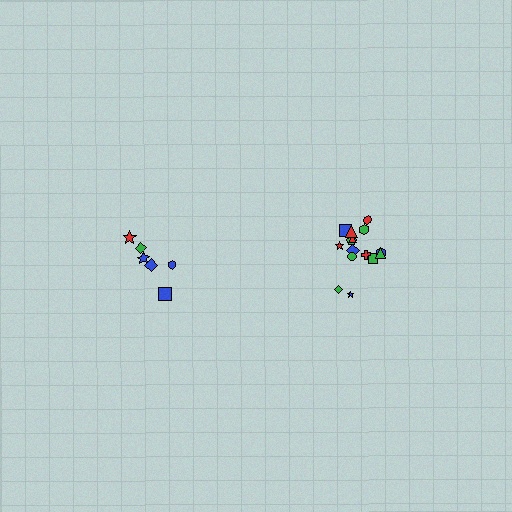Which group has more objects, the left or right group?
The right group.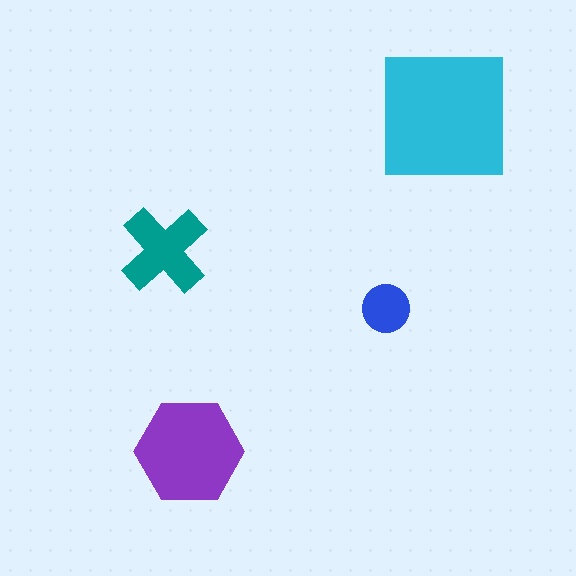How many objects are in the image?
There are 4 objects in the image.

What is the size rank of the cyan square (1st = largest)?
1st.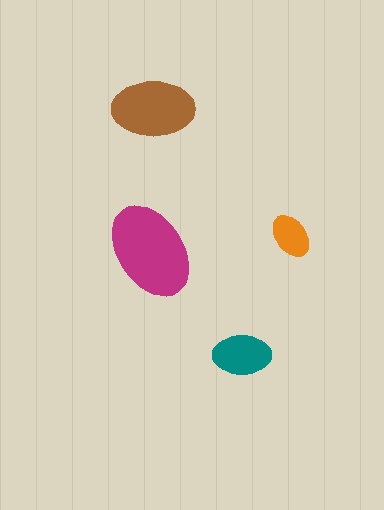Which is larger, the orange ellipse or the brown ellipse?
The brown one.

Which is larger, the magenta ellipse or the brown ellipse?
The magenta one.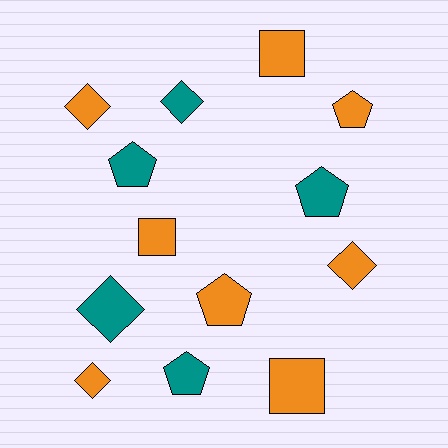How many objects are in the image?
There are 13 objects.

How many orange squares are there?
There are 3 orange squares.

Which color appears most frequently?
Orange, with 8 objects.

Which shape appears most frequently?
Diamond, with 5 objects.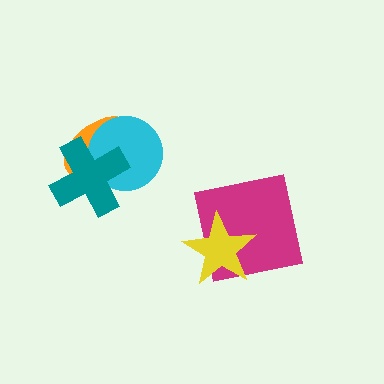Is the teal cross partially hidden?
No, no other shape covers it.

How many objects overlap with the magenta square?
1 object overlaps with the magenta square.